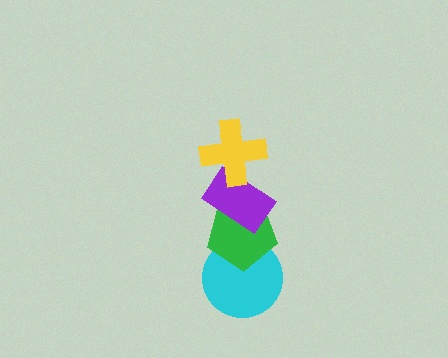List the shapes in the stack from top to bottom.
From top to bottom: the yellow cross, the purple rectangle, the green pentagon, the cyan circle.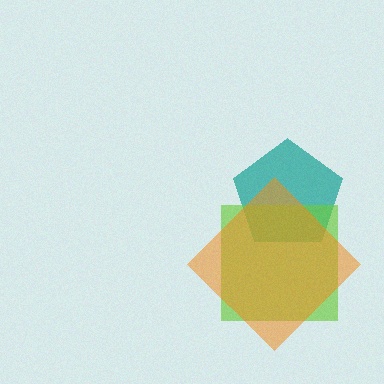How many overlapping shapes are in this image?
There are 3 overlapping shapes in the image.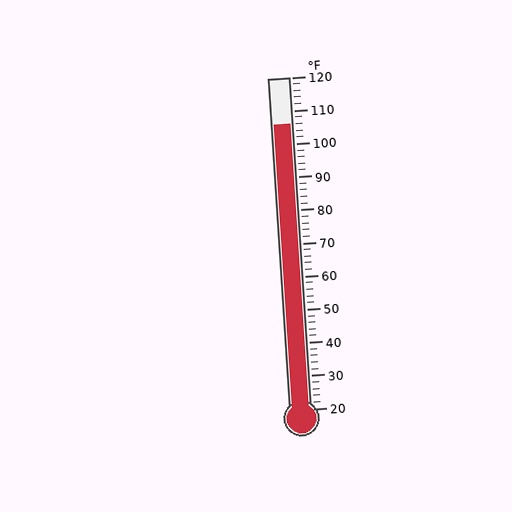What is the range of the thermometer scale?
The thermometer scale ranges from 20°F to 120°F.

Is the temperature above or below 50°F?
The temperature is above 50°F.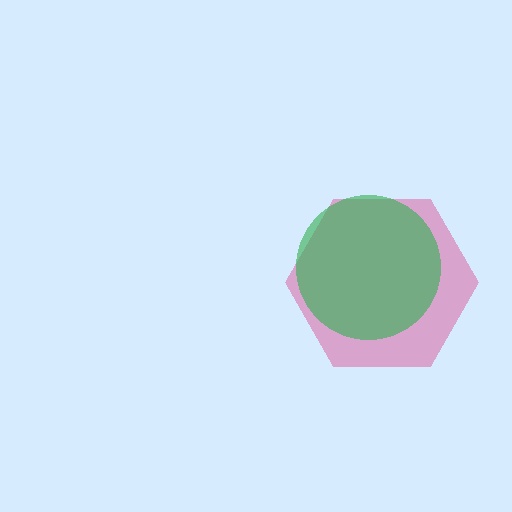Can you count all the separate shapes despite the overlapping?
Yes, there are 2 separate shapes.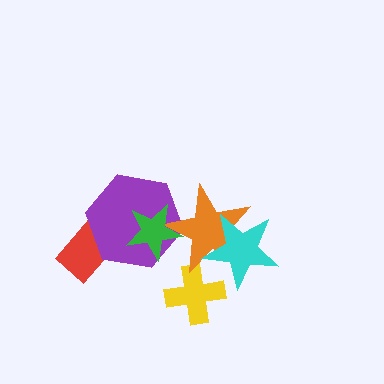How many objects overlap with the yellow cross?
1 object overlaps with the yellow cross.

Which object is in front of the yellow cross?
The orange star is in front of the yellow cross.